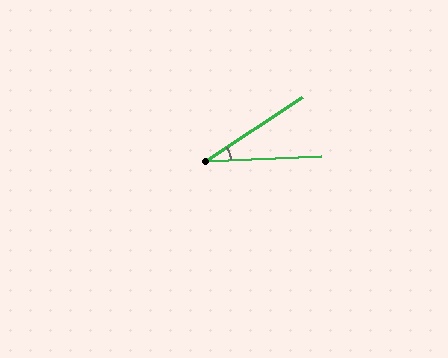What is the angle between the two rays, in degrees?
Approximately 31 degrees.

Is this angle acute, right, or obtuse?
It is acute.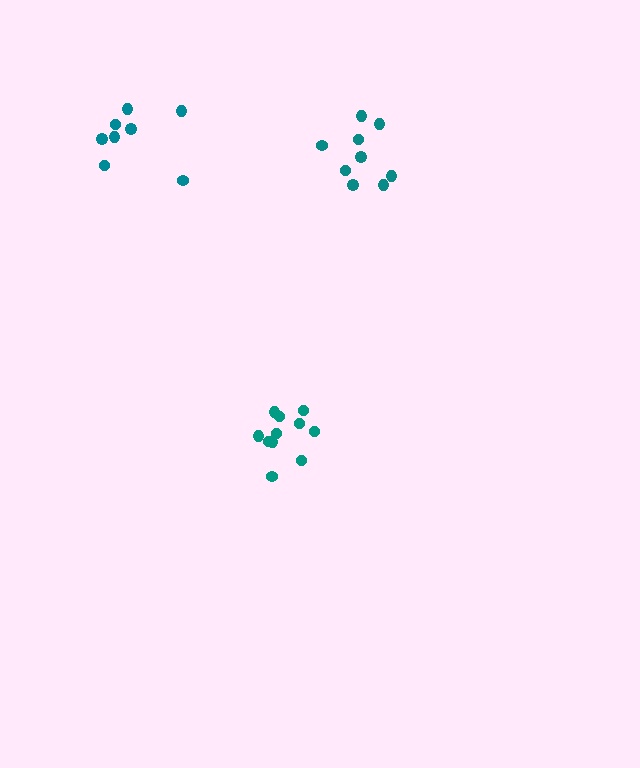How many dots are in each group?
Group 1: 8 dots, Group 2: 11 dots, Group 3: 9 dots (28 total).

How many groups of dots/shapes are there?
There are 3 groups.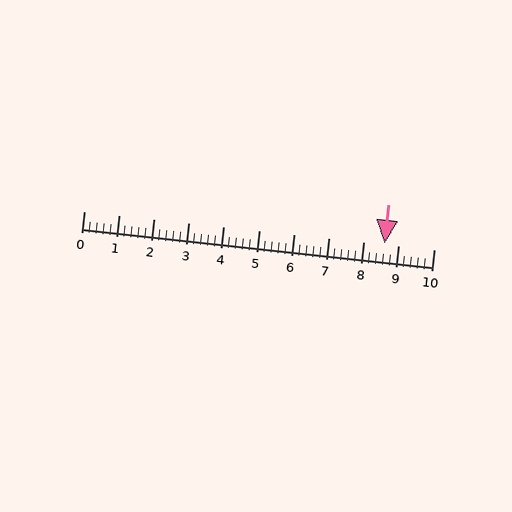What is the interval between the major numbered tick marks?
The major tick marks are spaced 1 units apart.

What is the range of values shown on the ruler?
The ruler shows values from 0 to 10.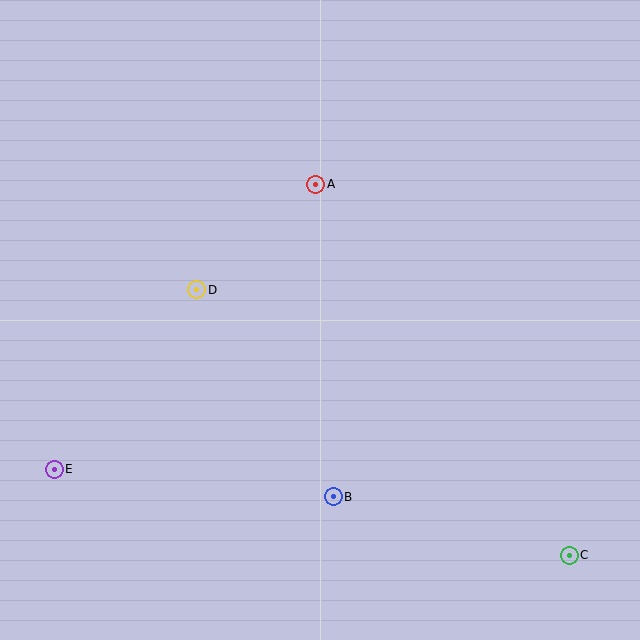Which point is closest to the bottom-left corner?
Point E is closest to the bottom-left corner.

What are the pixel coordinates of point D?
Point D is at (197, 290).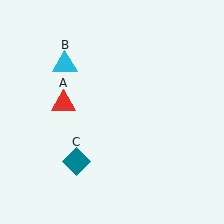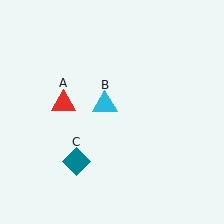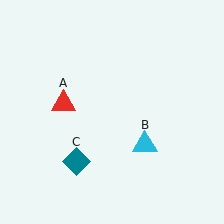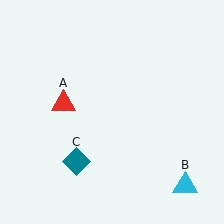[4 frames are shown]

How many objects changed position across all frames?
1 object changed position: cyan triangle (object B).